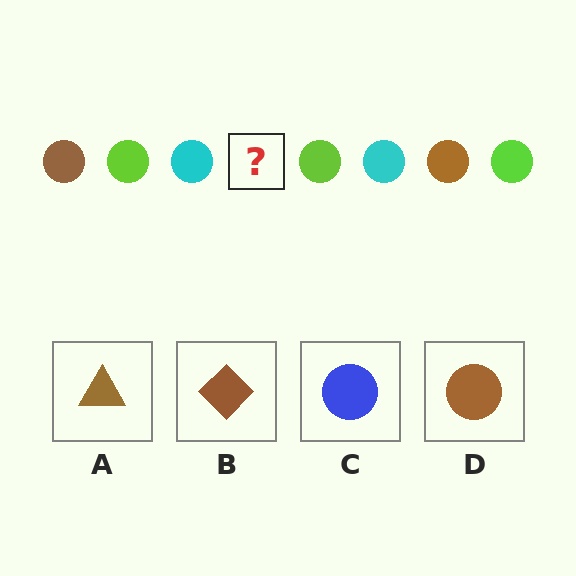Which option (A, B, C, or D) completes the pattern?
D.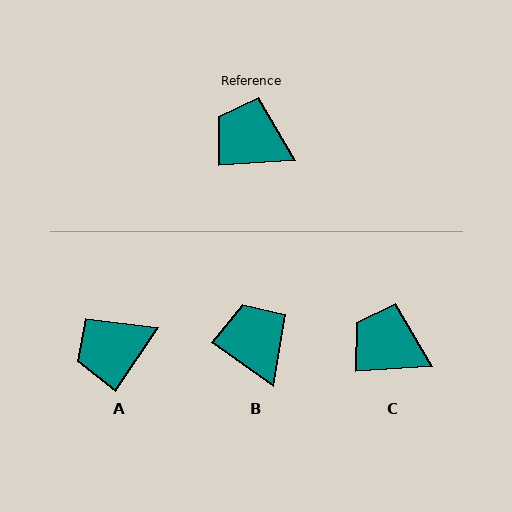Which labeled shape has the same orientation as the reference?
C.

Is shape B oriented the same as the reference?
No, it is off by about 40 degrees.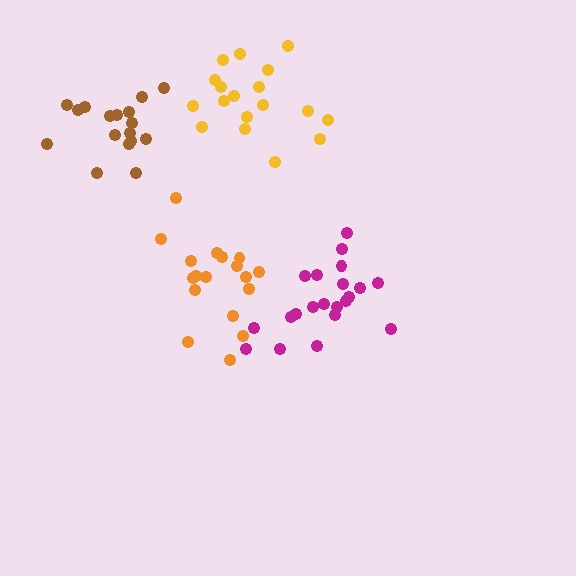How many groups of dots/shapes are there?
There are 4 groups.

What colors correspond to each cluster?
The clusters are colored: yellow, magenta, orange, brown.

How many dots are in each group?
Group 1: 18 dots, Group 2: 21 dots, Group 3: 18 dots, Group 4: 17 dots (74 total).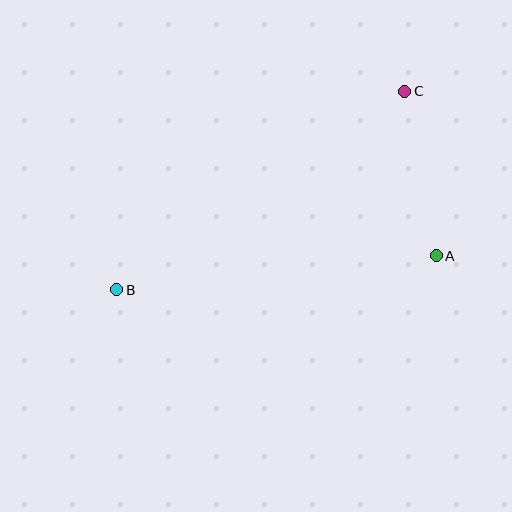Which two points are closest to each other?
Points A and C are closest to each other.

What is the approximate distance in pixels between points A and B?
The distance between A and B is approximately 322 pixels.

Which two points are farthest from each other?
Points B and C are farthest from each other.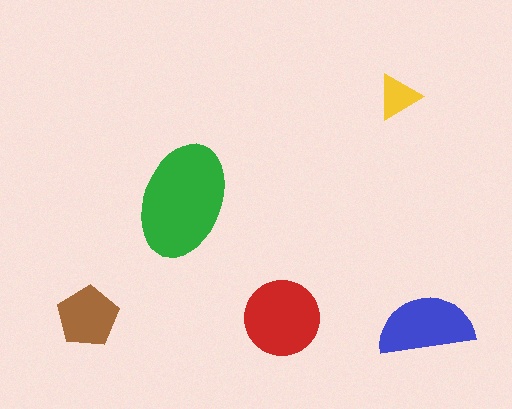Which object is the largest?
The green ellipse.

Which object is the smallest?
The yellow triangle.